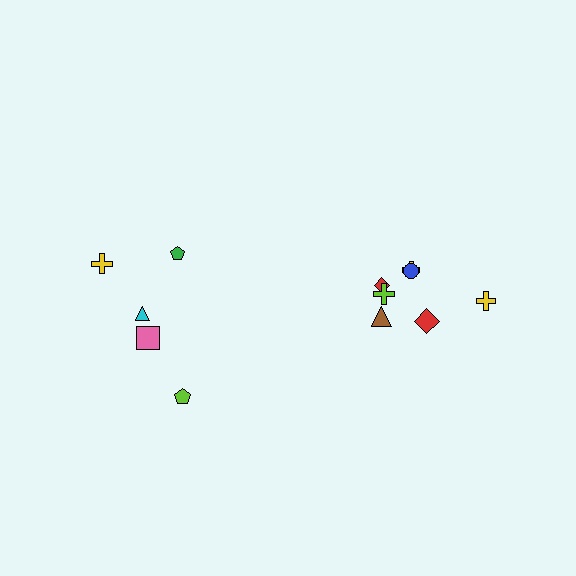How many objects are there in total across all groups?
There are 12 objects.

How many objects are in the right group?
There are 7 objects.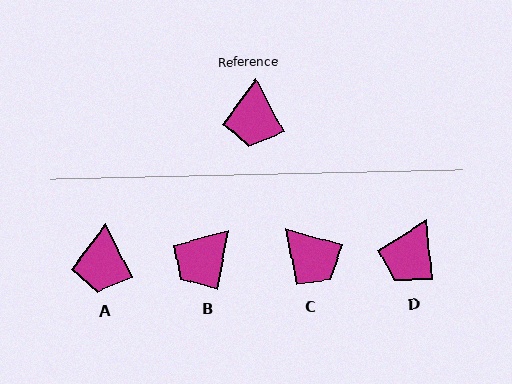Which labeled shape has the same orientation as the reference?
A.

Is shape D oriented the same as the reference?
No, it is off by about 21 degrees.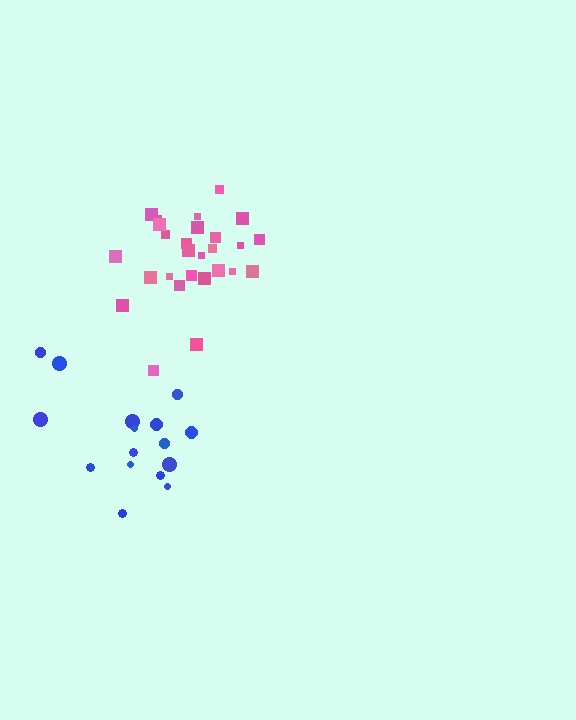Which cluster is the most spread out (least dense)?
Blue.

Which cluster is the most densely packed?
Pink.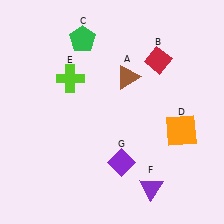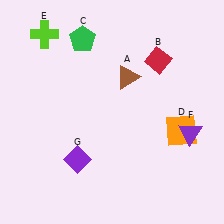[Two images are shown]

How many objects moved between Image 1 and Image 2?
3 objects moved between the two images.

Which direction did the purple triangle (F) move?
The purple triangle (F) moved up.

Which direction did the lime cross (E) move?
The lime cross (E) moved up.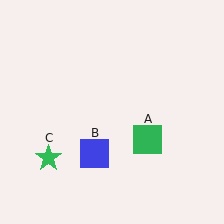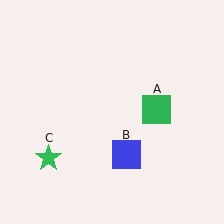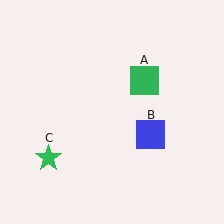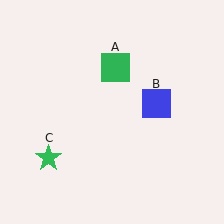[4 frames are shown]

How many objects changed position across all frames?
2 objects changed position: green square (object A), blue square (object B).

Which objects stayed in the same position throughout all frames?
Green star (object C) remained stationary.